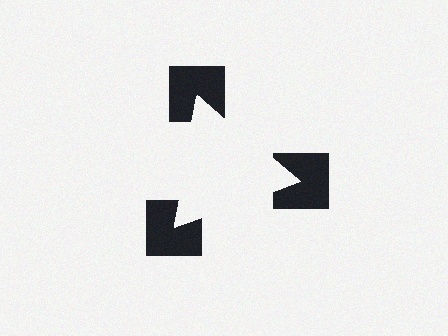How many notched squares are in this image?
There are 3 — one at each vertex of the illusory triangle.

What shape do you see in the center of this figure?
An illusory triangle — its edges are inferred from the aligned wedge cuts in the notched squares, not physically drawn.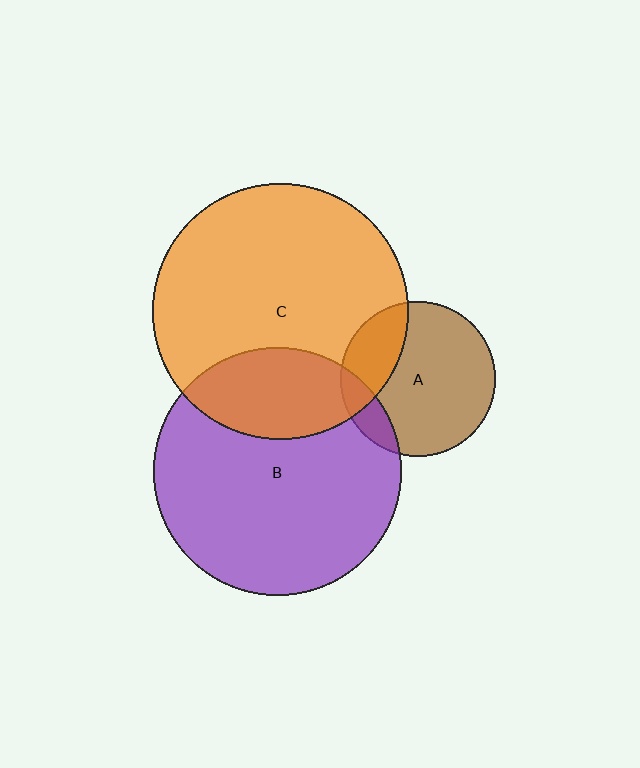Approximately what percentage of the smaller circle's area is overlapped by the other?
Approximately 25%.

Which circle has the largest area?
Circle C (orange).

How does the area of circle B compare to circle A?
Approximately 2.6 times.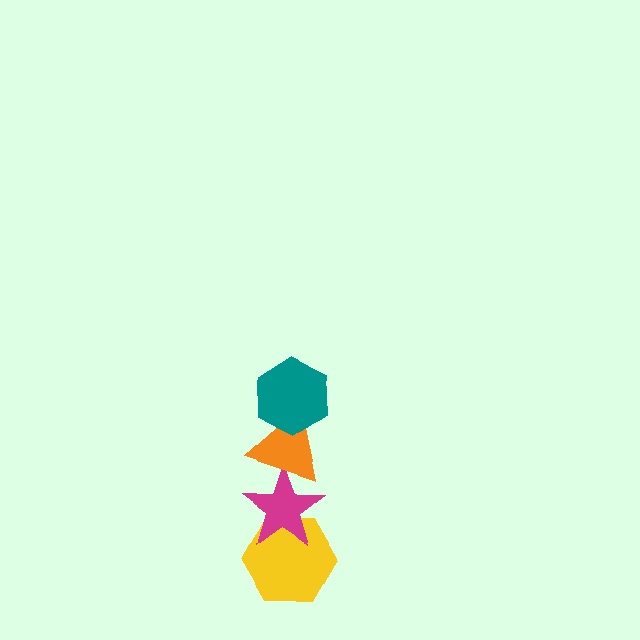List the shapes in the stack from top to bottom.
From top to bottom: the teal hexagon, the orange triangle, the magenta star, the yellow hexagon.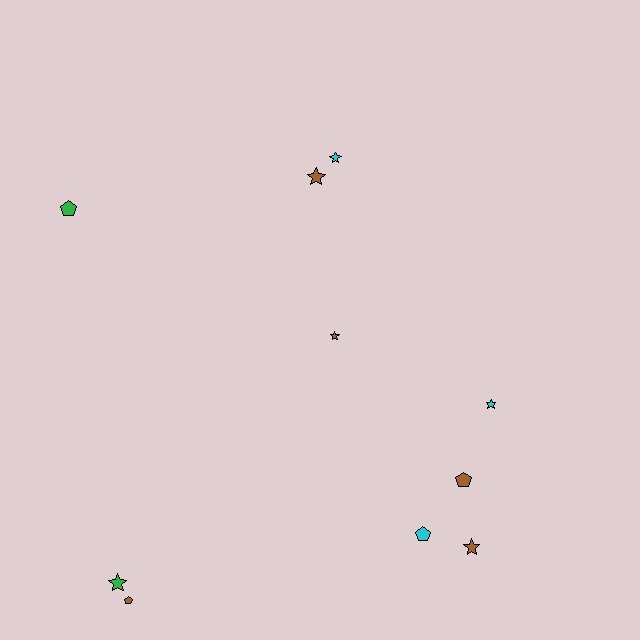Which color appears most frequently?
Brown, with 5 objects.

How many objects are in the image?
There are 10 objects.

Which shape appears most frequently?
Star, with 6 objects.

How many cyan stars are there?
There are 2 cyan stars.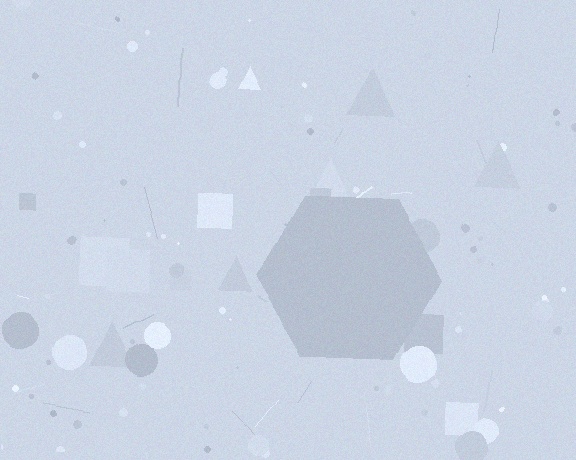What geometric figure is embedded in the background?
A hexagon is embedded in the background.